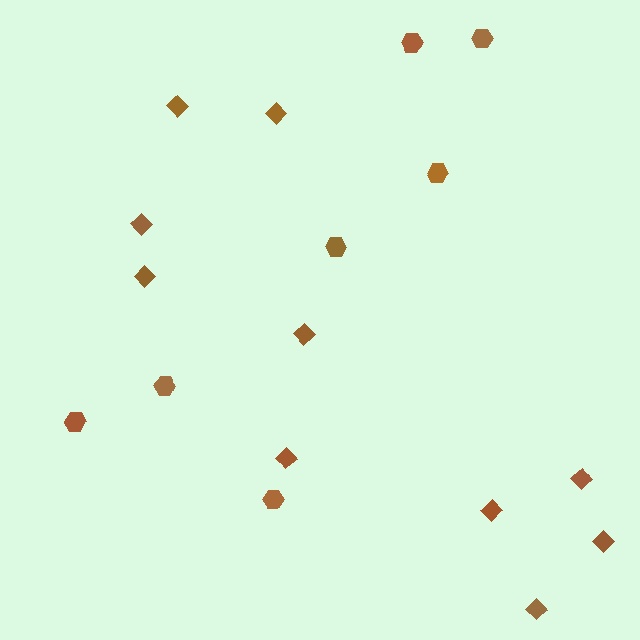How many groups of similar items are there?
There are 2 groups: one group of diamonds (10) and one group of hexagons (7).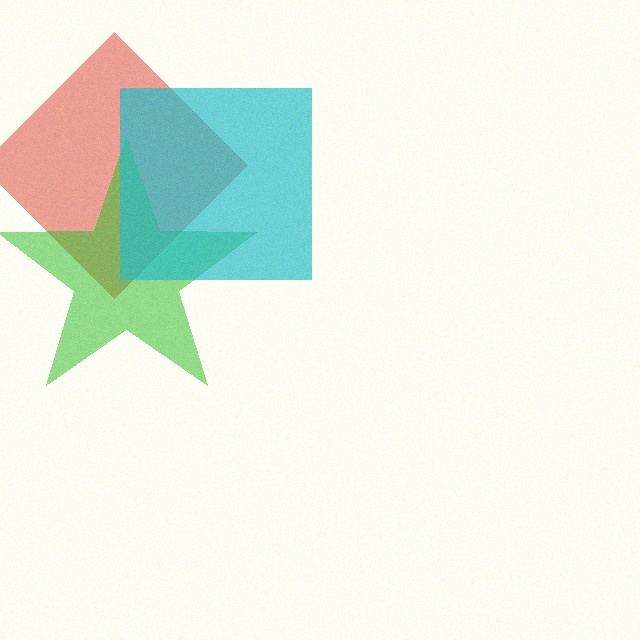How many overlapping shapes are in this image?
There are 3 overlapping shapes in the image.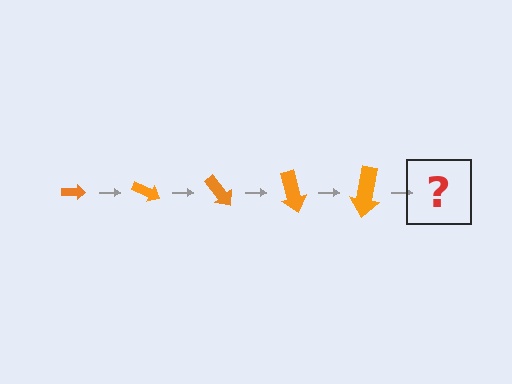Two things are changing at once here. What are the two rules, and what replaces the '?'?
The two rules are that the arrow grows larger each step and it rotates 25 degrees each step. The '?' should be an arrow, larger than the previous one and rotated 125 degrees from the start.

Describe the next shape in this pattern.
It should be an arrow, larger than the previous one and rotated 125 degrees from the start.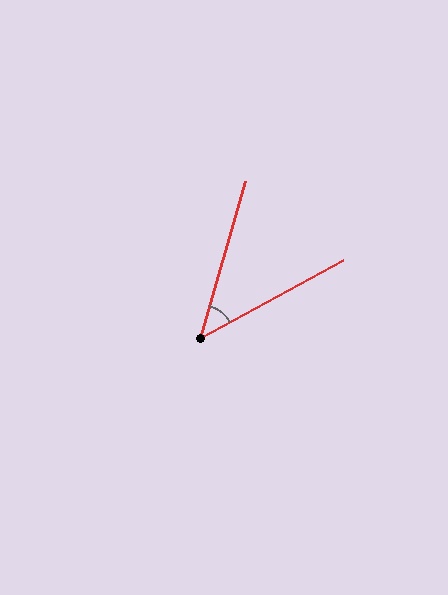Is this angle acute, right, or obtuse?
It is acute.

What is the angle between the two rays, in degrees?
Approximately 46 degrees.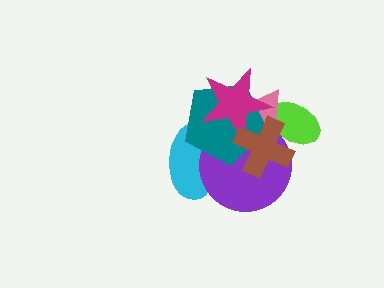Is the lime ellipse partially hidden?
Yes, it is partially covered by another shape.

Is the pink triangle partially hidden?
Yes, it is partially covered by another shape.